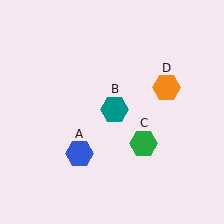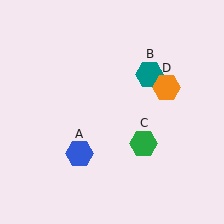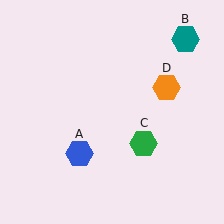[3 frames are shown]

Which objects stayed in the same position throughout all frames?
Blue hexagon (object A) and green hexagon (object C) and orange hexagon (object D) remained stationary.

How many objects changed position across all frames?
1 object changed position: teal hexagon (object B).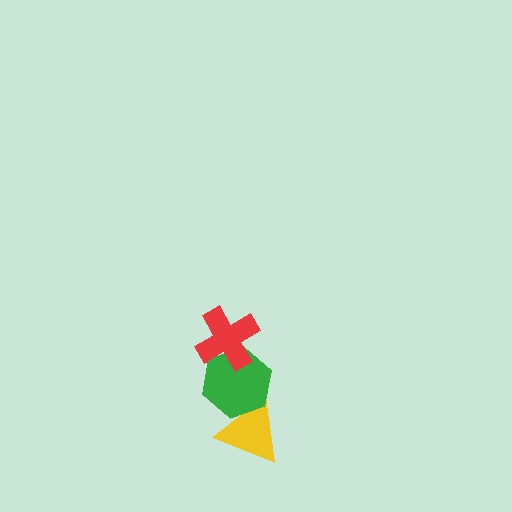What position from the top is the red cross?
The red cross is 1st from the top.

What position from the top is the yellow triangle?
The yellow triangle is 3rd from the top.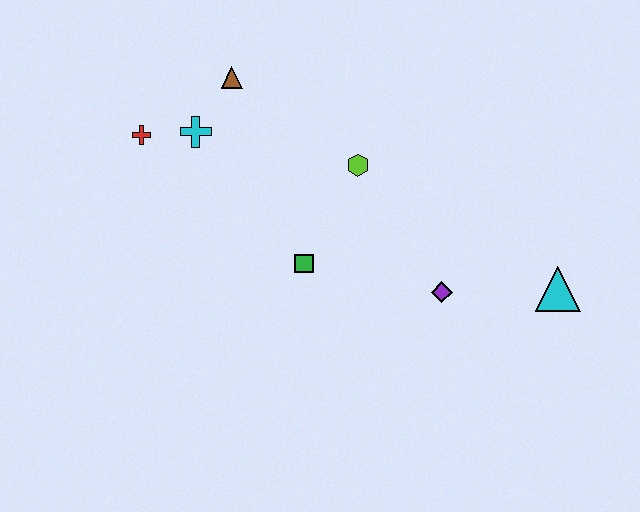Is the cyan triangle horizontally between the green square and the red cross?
No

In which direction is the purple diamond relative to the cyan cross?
The purple diamond is to the right of the cyan cross.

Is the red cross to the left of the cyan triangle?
Yes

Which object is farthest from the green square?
The cyan triangle is farthest from the green square.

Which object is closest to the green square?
The lime hexagon is closest to the green square.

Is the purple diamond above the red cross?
No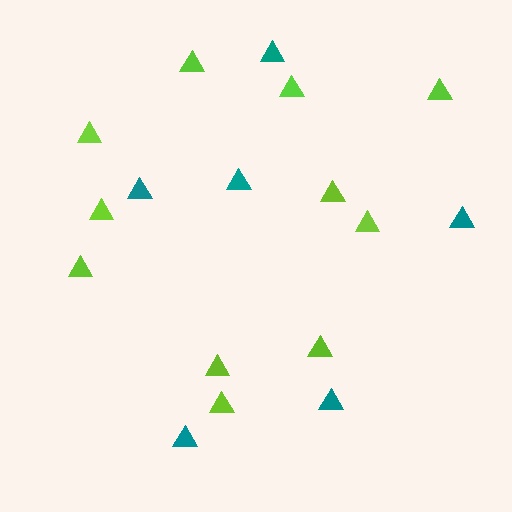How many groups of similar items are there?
There are 2 groups: one group of lime triangles (11) and one group of teal triangles (6).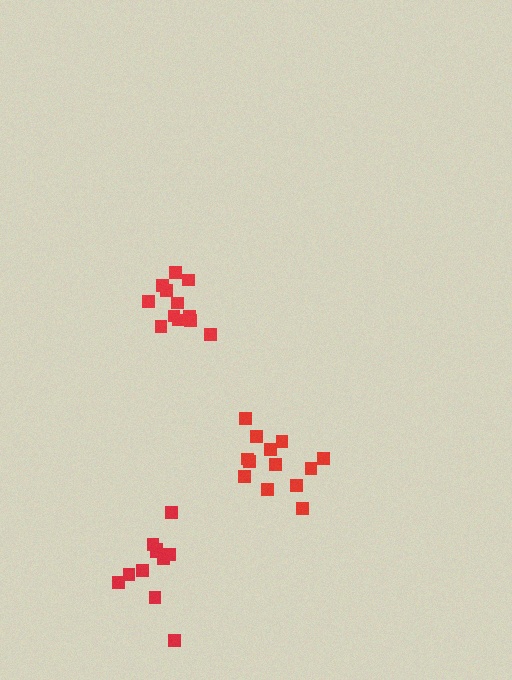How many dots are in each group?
Group 1: 11 dots, Group 2: 12 dots, Group 3: 13 dots (36 total).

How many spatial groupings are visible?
There are 3 spatial groupings.